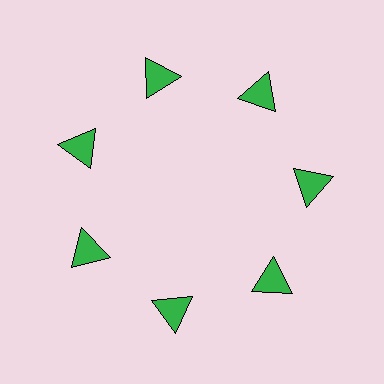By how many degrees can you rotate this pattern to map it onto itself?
The pattern maps onto itself every 51 degrees of rotation.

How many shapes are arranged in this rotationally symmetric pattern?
There are 7 shapes, arranged in 7 groups of 1.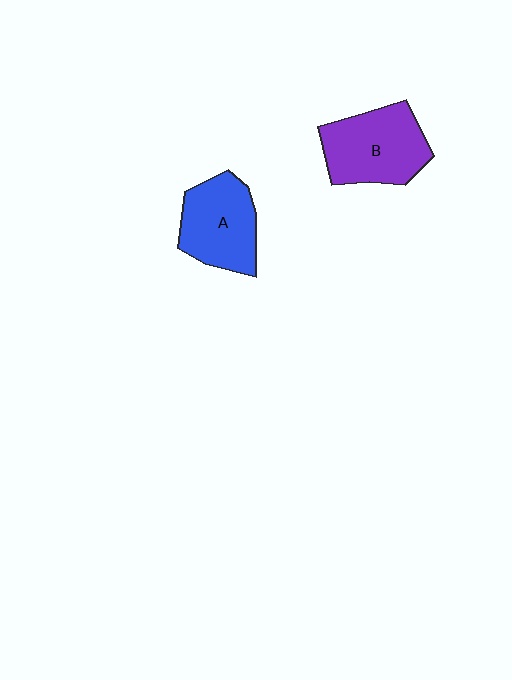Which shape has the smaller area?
Shape A (blue).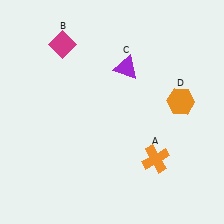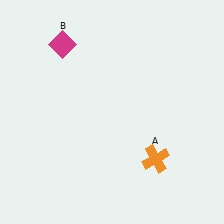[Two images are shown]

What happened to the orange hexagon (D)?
The orange hexagon (D) was removed in Image 2. It was in the top-right area of Image 1.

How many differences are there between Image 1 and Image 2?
There are 2 differences between the two images.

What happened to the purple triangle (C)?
The purple triangle (C) was removed in Image 2. It was in the top-right area of Image 1.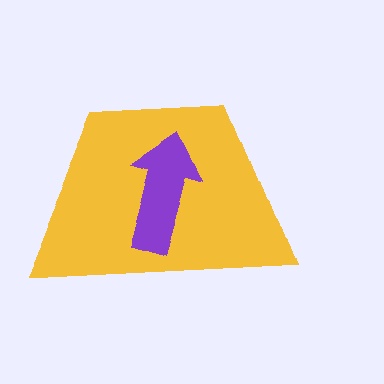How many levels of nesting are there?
2.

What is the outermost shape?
The yellow trapezoid.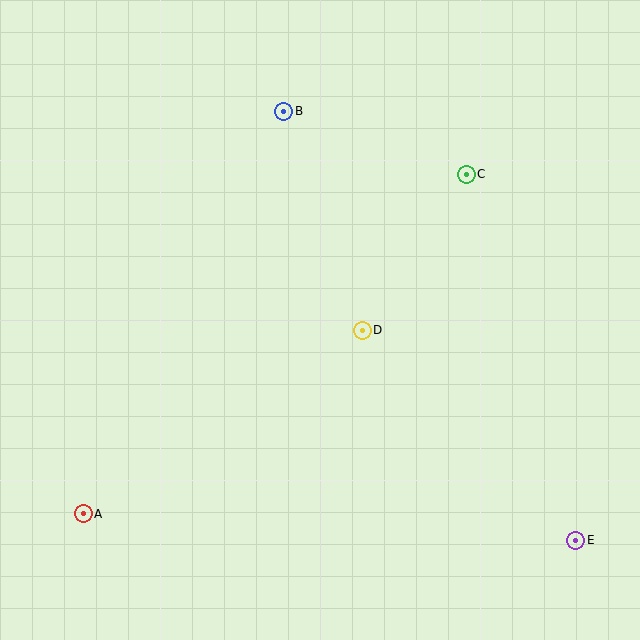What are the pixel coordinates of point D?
Point D is at (362, 330).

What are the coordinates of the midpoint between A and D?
The midpoint between A and D is at (223, 422).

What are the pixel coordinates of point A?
Point A is at (83, 514).